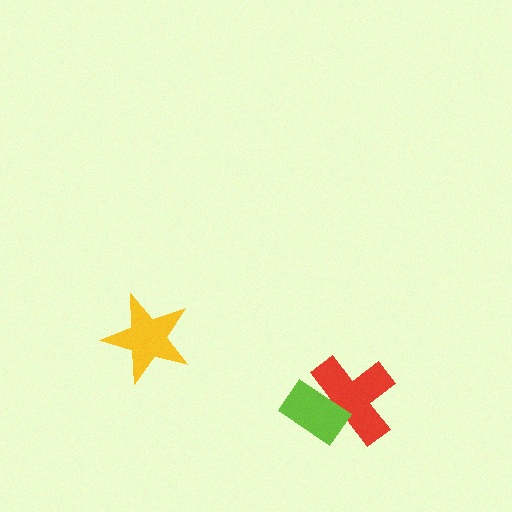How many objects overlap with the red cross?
1 object overlaps with the red cross.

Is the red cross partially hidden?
Yes, it is partially covered by another shape.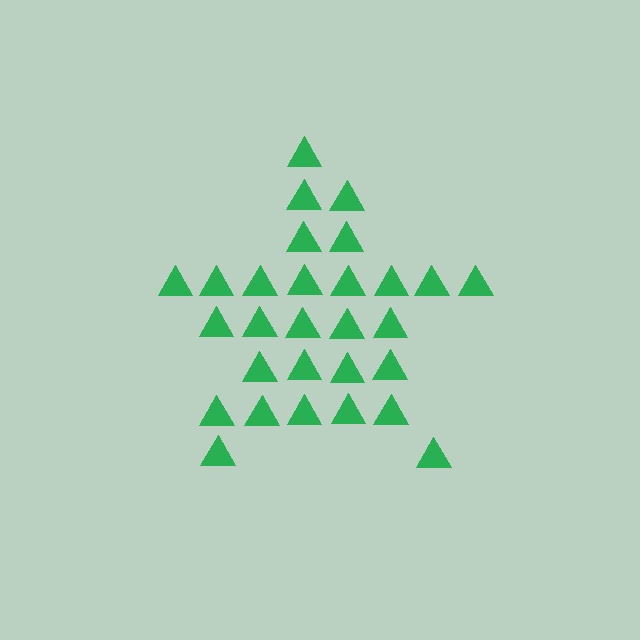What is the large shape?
The large shape is a star.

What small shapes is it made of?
It is made of small triangles.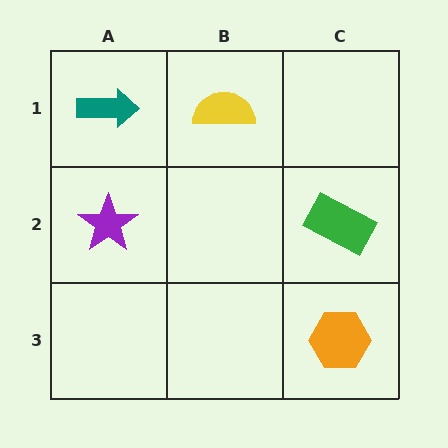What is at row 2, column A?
A purple star.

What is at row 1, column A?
A teal arrow.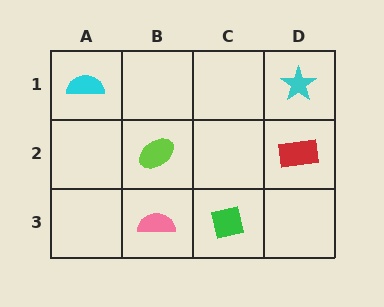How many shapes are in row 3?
2 shapes.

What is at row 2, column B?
A lime ellipse.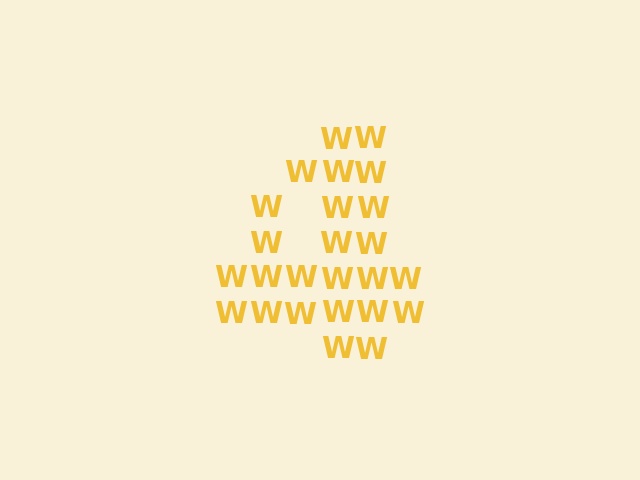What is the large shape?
The large shape is the digit 4.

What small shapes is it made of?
It is made of small letter W's.